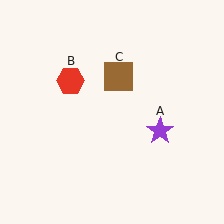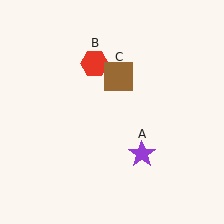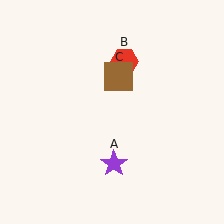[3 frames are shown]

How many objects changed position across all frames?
2 objects changed position: purple star (object A), red hexagon (object B).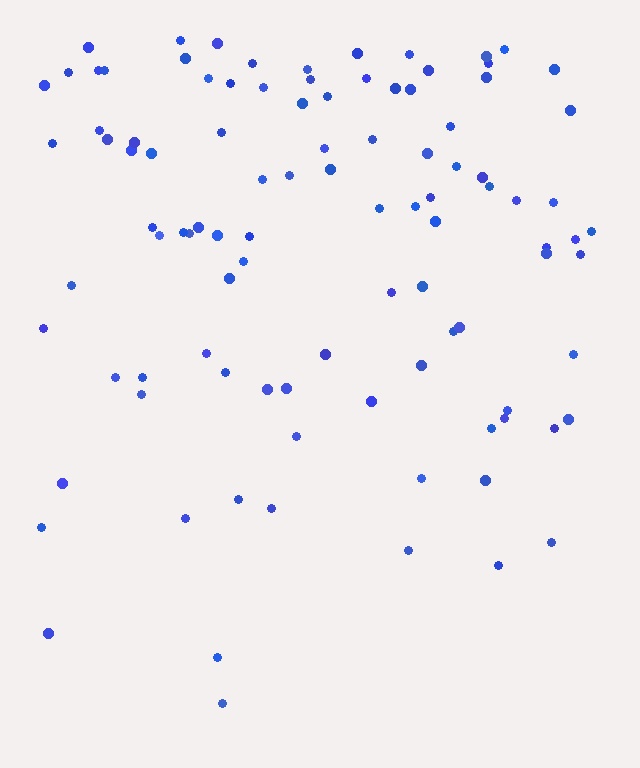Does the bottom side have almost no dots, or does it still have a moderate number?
Still a moderate number, just noticeably fewer than the top.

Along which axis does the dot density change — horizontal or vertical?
Vertical.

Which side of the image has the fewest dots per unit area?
The bottom.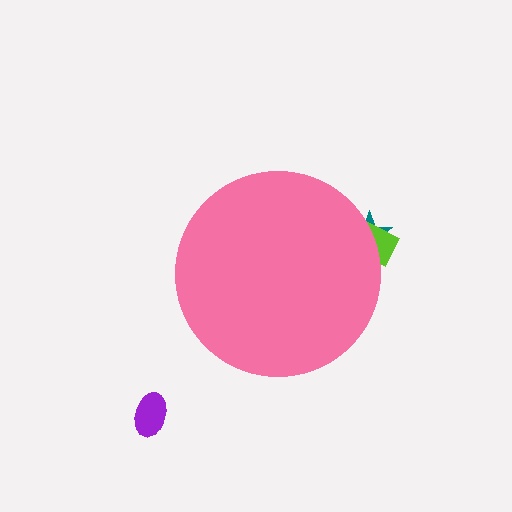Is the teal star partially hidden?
Yes, the teal star is partially hidden behind the pink circle.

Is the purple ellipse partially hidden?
No, the purple ellipse is fully visible.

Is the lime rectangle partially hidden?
Yes, the lime rectangle is partially hidden behind the pink circle.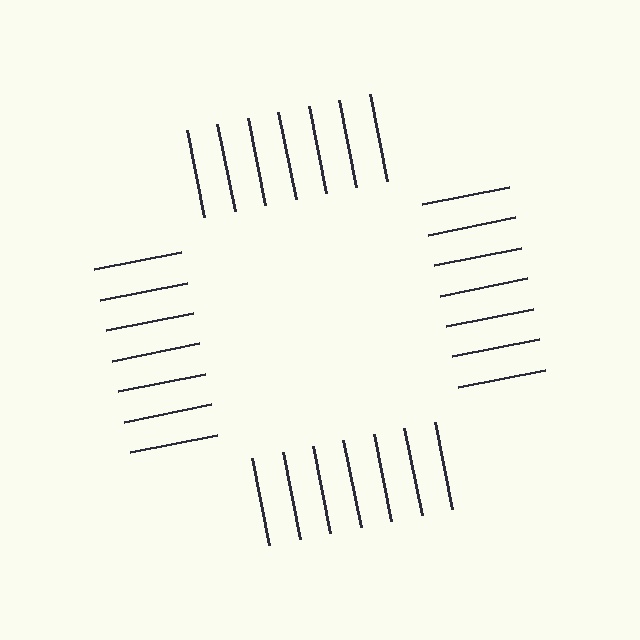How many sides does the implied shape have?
4 sides — the line-ends trace a square.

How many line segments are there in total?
28 — 7 along each of the 4 edges.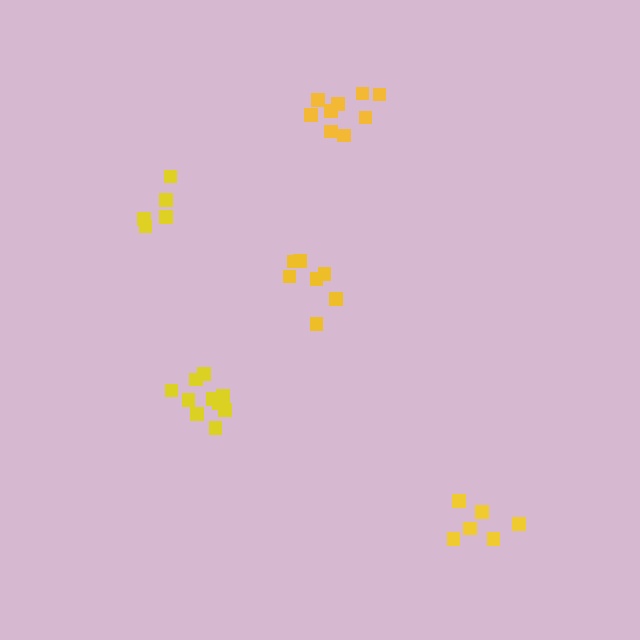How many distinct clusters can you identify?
There are 5 distinct clusters.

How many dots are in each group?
Group 1: 6 dots, Group 2: 5 dots, Group 3: 7 dots, Group 4: 10 dots, Group 5: 9 dots (37 total).